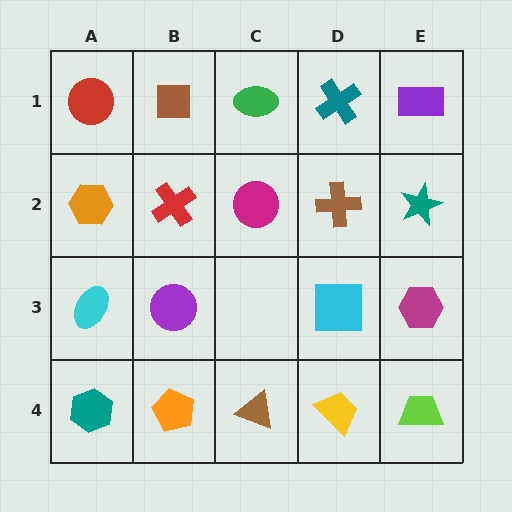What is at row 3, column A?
A cyan ellipse.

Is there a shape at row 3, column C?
No, that cell is empty.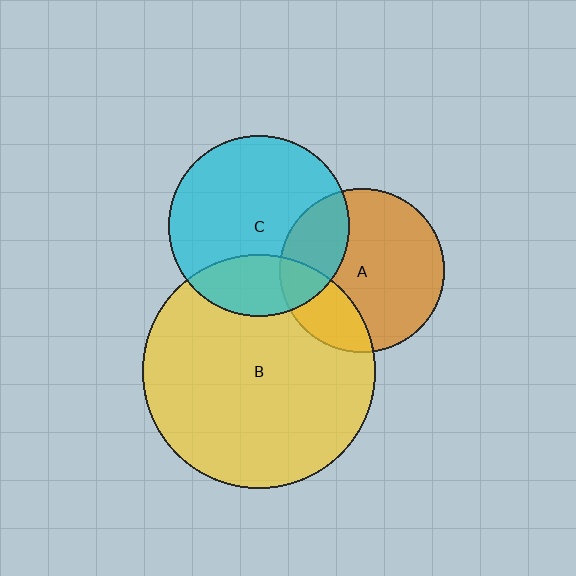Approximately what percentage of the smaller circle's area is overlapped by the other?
Approximately 25%.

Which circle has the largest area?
Circle B (yellow).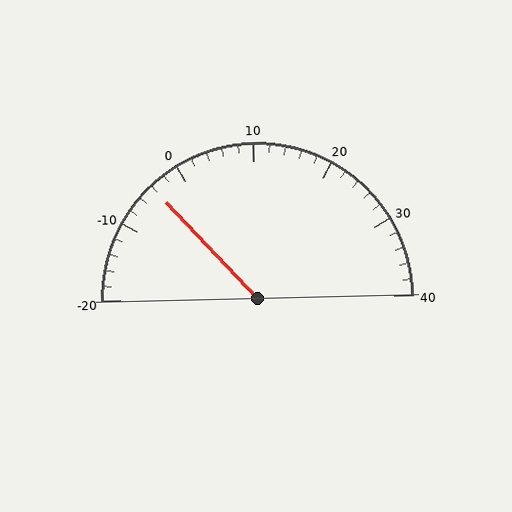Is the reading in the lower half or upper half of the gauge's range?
The reading is in the lower half of the range (-20 to 40).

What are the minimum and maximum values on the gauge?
The gauge ranges from -20 to 40.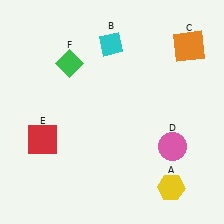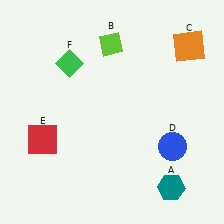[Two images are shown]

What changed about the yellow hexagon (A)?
In Image 1, A is yellow. In Image 2, it changed to teal.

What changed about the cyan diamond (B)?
In Image 1, B is cyan. In Image 2, it changed to lime.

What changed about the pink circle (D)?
In Image 1, D is pink. In Image 2, it changed to blue.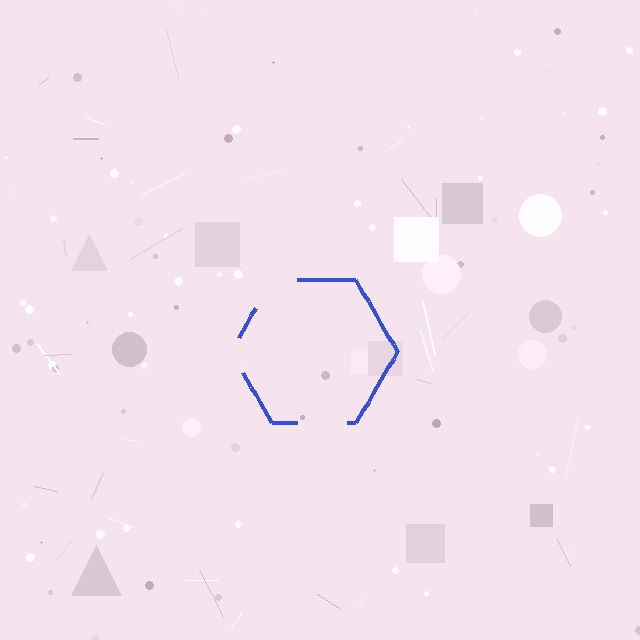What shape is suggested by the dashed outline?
The dashed outline suggests a hexagon.